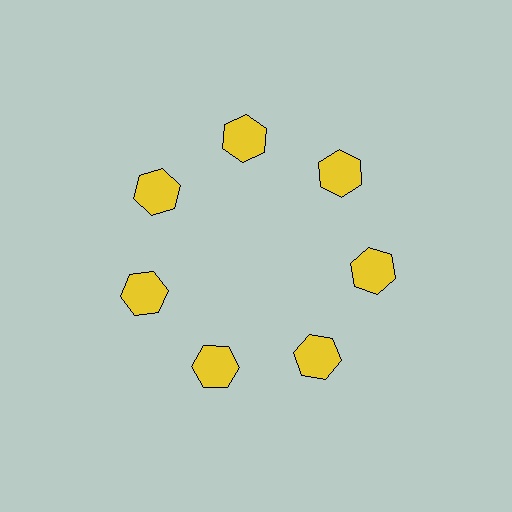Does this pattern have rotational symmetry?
Yes, this pattern has 7-fold rotational symmetry. It looks the same after rotating 51 degrees around the center.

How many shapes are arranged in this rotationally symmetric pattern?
There are 7 shapes, arranged in 7 groups of 1.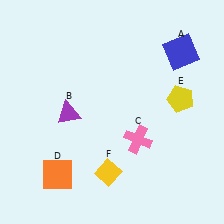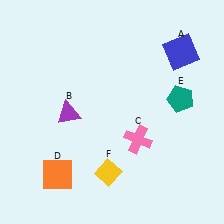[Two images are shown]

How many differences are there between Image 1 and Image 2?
There is 1 difference between the two images.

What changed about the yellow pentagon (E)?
In Image 1, E is yellow. In Image 2, it changed to teal.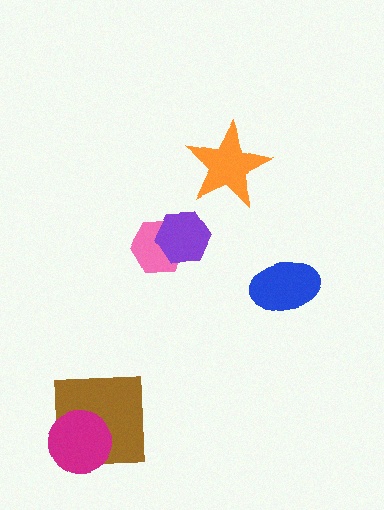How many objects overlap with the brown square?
1 object overlaps with the brown square.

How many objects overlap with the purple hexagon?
1 object overlaps with the purple hexagon.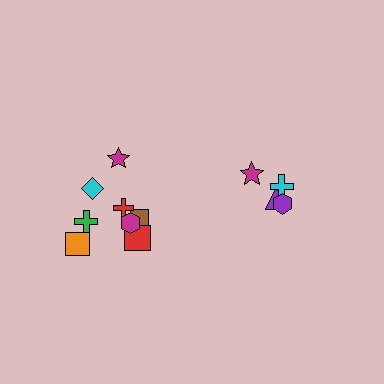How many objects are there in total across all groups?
There are 12 objects.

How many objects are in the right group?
There are 4 objects.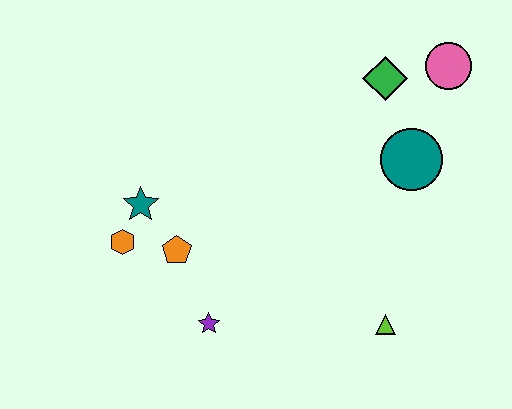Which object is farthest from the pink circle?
The orange hexagon is farthest from the pink circle.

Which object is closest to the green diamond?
The pink circle is closest to the green diamond.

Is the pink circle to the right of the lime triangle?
Yes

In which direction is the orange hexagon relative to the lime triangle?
The orange hexagon is to the left of the lime triangle.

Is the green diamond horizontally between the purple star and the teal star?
No